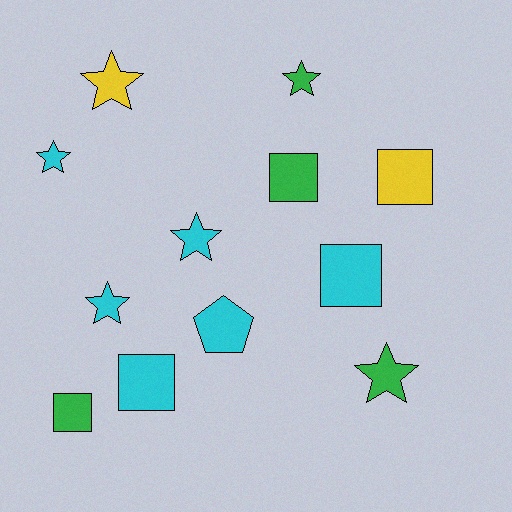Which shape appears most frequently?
Star, with 6 objects.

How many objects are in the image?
There are 12 objects.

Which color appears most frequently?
Cyan, with 6 objects.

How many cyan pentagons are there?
There is 1 cyan pentagon.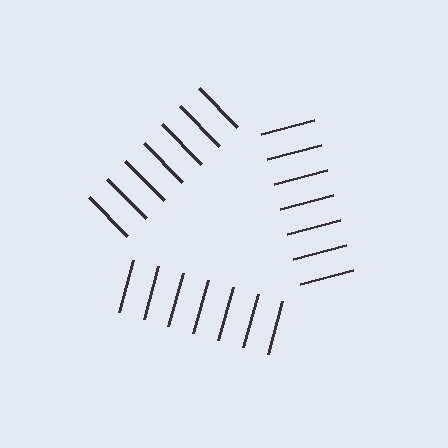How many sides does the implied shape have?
3 sides — the line-ends trace a triangle.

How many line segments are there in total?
21 — 7 along each of the 3 edges.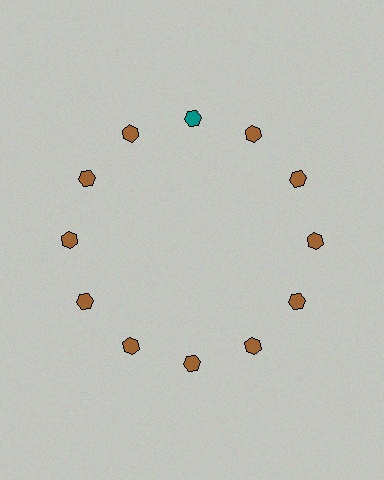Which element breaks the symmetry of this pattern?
The teal hexagon at roughly the 12 o'clock position breaks the symmetry. All other shapes are brown hexagons.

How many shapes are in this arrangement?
There are 12 shapes arranged in a ring pattern.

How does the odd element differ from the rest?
It has a different color: teal instead of brown.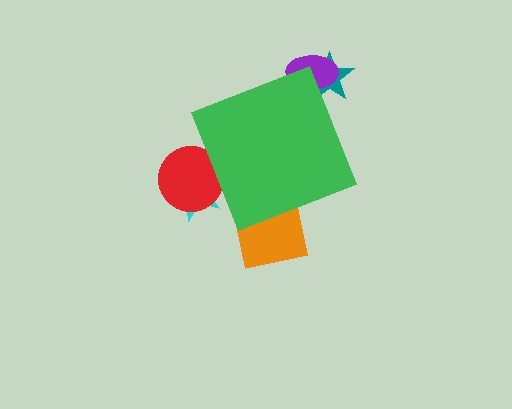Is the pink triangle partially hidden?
Yes, the pink triangle is partially hidden behind the green diamond.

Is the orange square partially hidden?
Yes, the orange square is partially hidden behind the green diamond.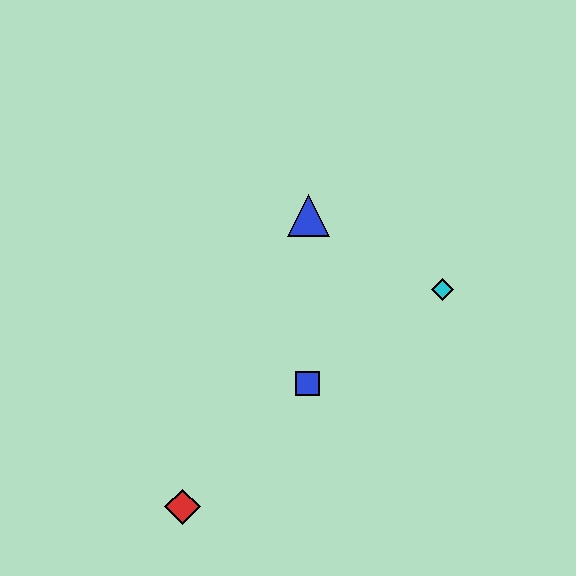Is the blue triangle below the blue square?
No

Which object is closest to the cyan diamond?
The blue triangle is closest to the cyan diamond.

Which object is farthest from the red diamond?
The cyan diamond is farthest from the red diamond.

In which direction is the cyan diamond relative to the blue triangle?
The cyan diamond is to the right of the blue triangle.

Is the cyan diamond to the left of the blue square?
No